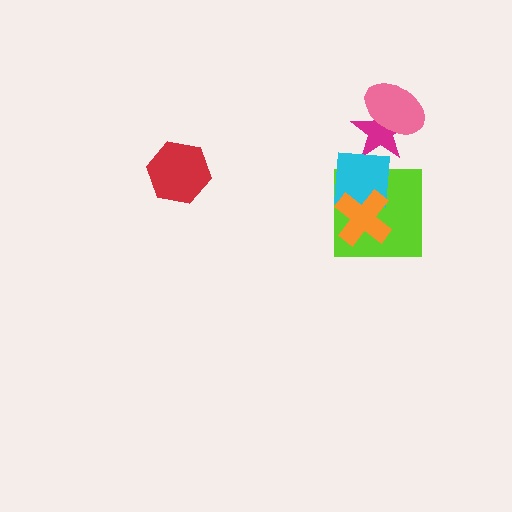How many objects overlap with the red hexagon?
0 objects overlap with the red hexagon.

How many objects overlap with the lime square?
2 objects overlap with the lime square.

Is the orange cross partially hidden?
No, no other shape covers it.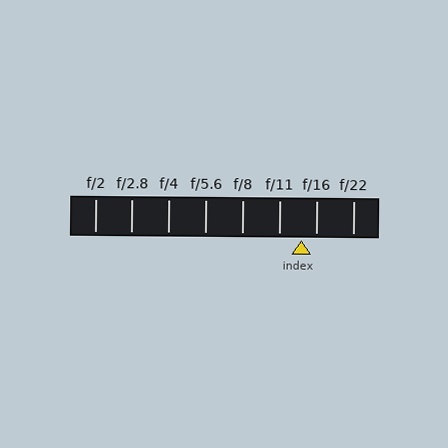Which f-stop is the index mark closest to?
The index mark is closest to f/16.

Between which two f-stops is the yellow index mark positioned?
The index mark is between f/11 and f/16.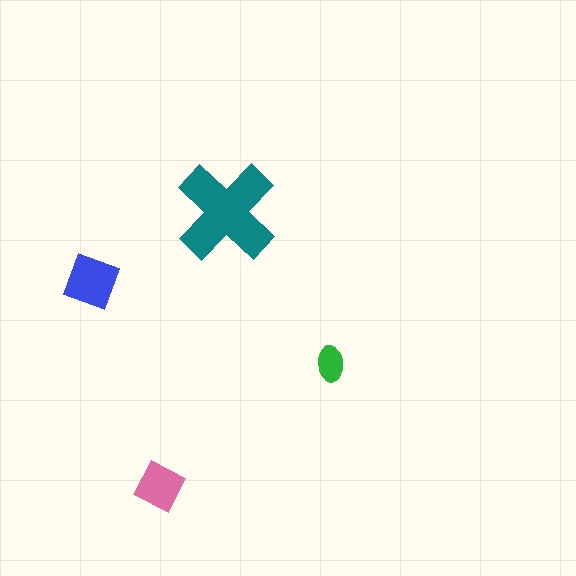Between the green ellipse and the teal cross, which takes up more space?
The teal cross.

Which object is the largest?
The teal cross.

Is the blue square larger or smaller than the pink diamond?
Larger.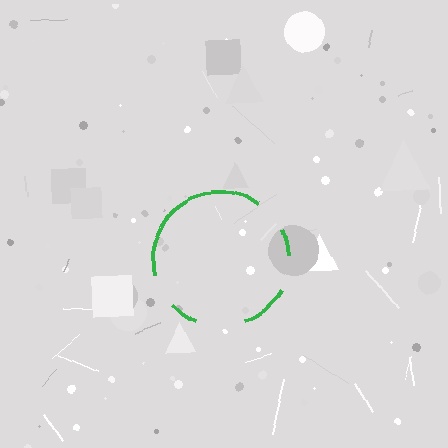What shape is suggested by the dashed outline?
The dashed outline suggests a circle.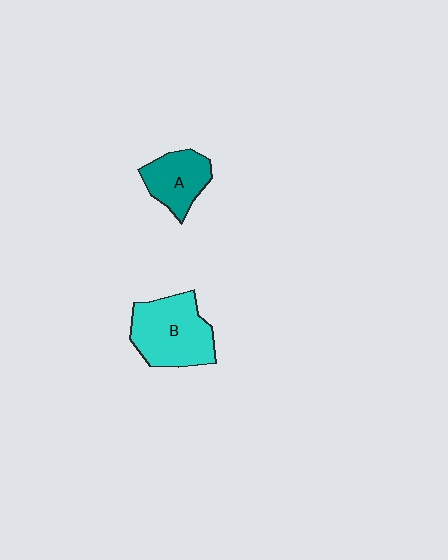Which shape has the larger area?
Shape B (cyan).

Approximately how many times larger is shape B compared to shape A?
Approximately 1.5 times.